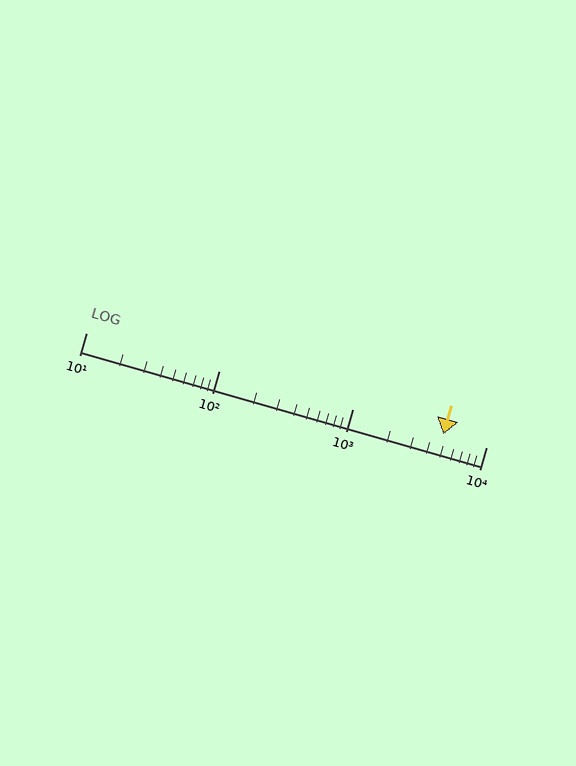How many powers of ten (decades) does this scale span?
The scale spans 3 decades, from 10 to 10000.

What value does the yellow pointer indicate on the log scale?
The pointer indicates approximately 4800.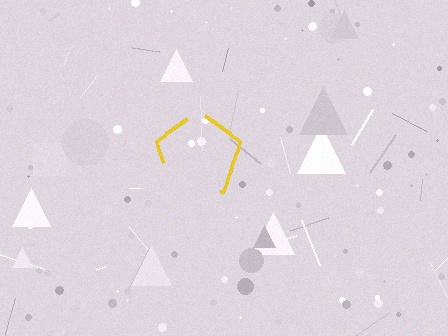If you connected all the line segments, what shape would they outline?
They would outline a pentagon.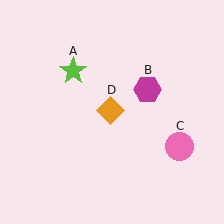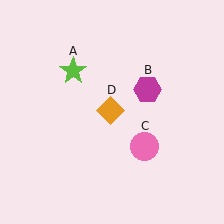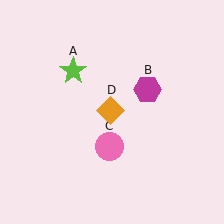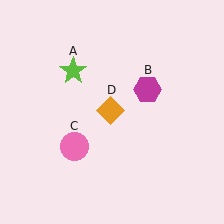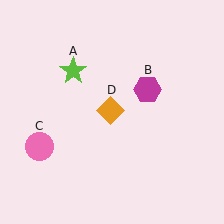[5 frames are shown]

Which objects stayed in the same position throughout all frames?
Lime star (object A) and magenta hexagon (object B) and orange diamond (object D) remained stationary.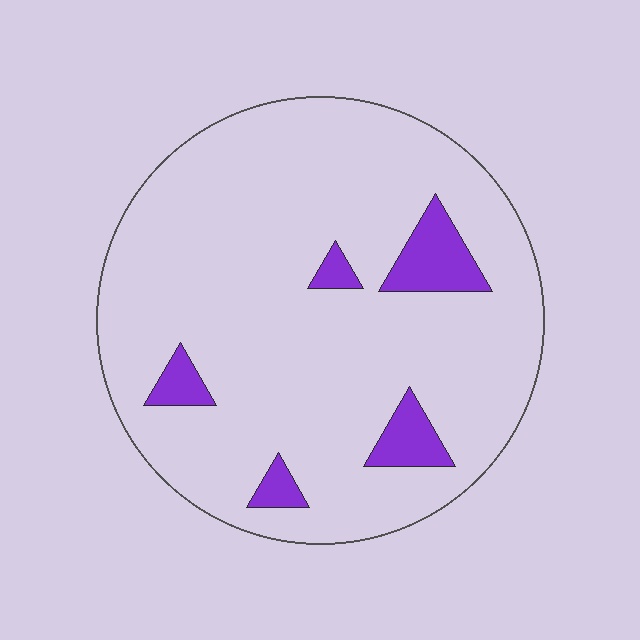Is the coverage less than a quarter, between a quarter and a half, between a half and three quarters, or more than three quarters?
Less than a quarter.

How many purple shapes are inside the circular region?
5.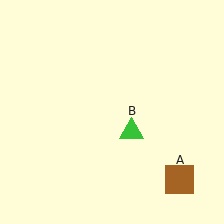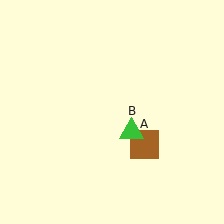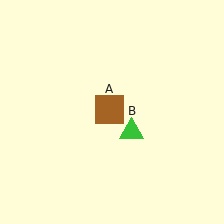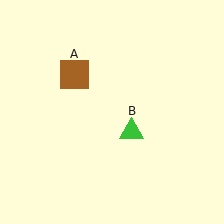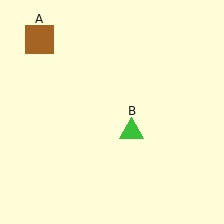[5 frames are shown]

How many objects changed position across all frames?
1 object changed position: brown square (object A).